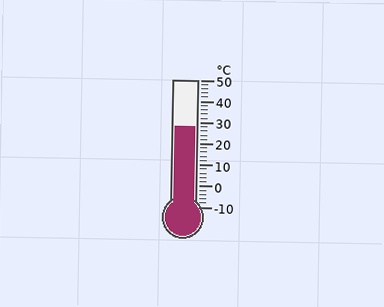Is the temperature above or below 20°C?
The temperature is above 20°C.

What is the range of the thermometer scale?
The thermometer scale ranges from -10°C to 50°C.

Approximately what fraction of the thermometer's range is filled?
The thermometer is filled to approximately 65% of its range.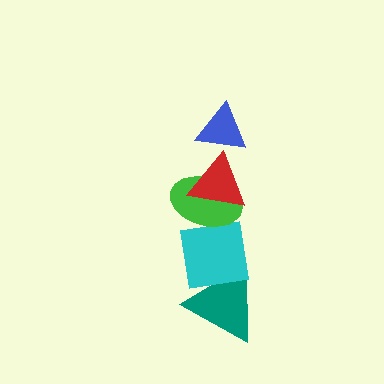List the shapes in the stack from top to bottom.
From top to bottom: the blue triangle, the red triangle, the green ellipse, the cyan square, the teal triangle.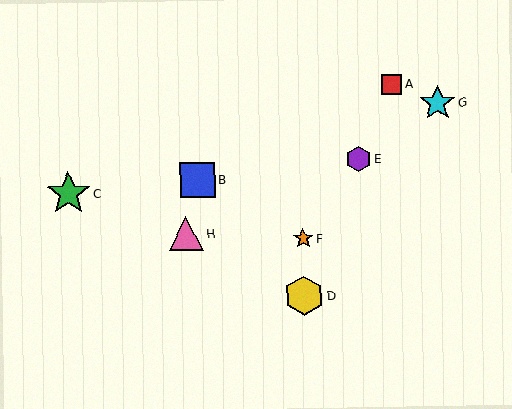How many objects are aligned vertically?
2 objects (D, F) are aligned vertically.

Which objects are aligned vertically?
Objects D, F are aligned vertically.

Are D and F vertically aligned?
Yes, both are at x≈304.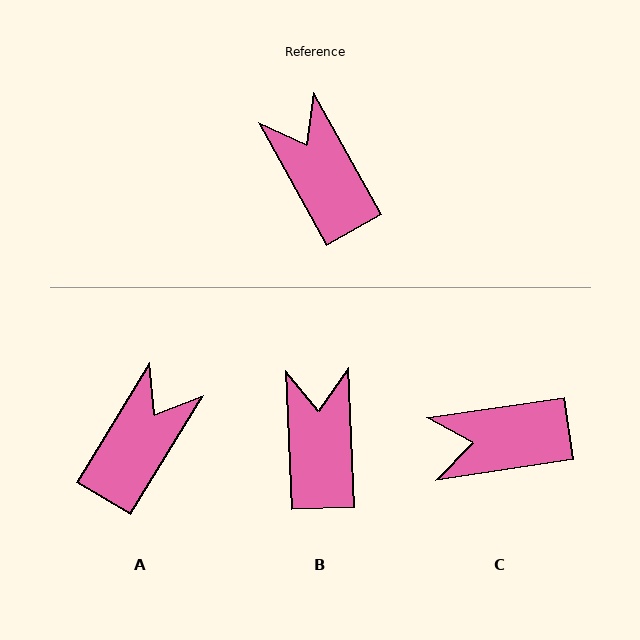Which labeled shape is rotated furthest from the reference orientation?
C, about 69 degrees away.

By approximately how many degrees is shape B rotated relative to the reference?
Approximately 27 degrees clockwise.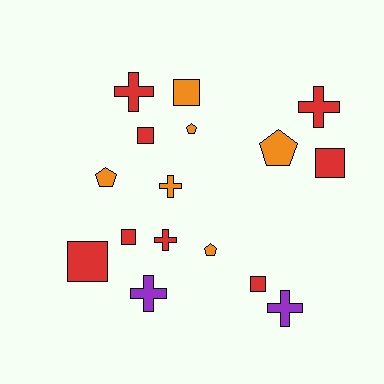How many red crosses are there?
There are 3 red crosses.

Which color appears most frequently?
Red, with 8 objects.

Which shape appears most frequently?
Cross, with 6 objects.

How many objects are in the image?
There are 16 objects.